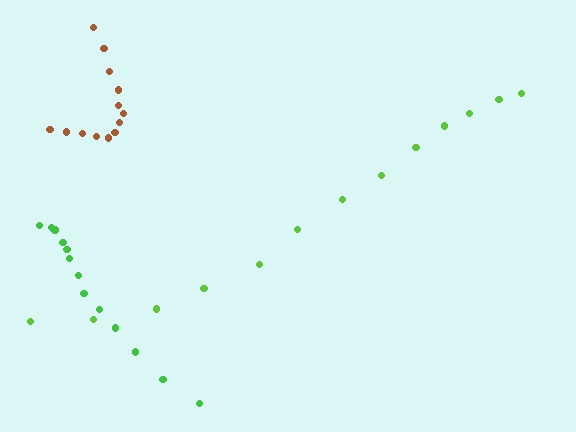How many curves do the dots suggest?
There are 3 distinct paths.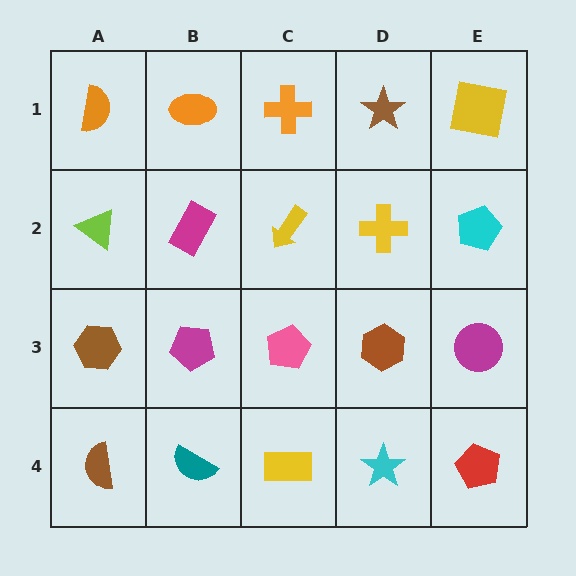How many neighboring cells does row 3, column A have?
3.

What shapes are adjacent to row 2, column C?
An orange cross (row 1, column C), a pink pentagon (row 3, column C), a magenta rectangle (row 2, column B), a yellow cross (row 2, column D).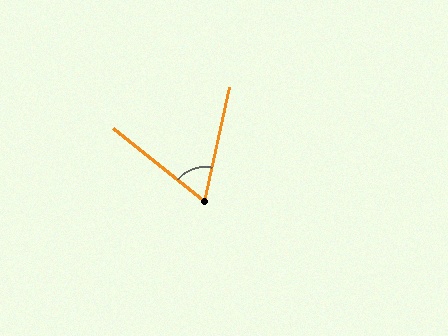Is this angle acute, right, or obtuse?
It is acute.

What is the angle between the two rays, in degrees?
Approximately 64 degrees.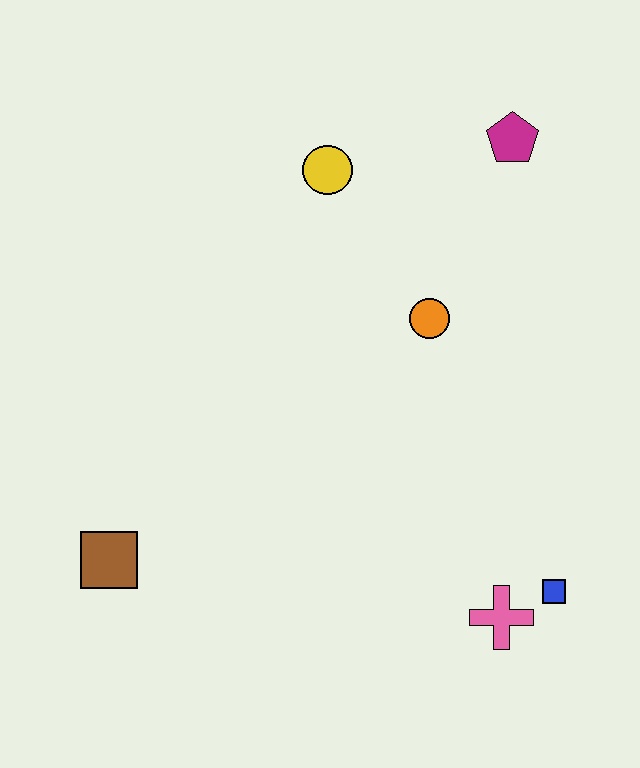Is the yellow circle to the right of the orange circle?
No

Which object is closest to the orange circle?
The yellow circle is closest to the orange circle.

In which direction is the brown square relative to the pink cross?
The brown square is to the left of the pink cross.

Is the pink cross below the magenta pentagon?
Yes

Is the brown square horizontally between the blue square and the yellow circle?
No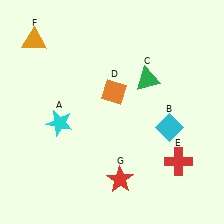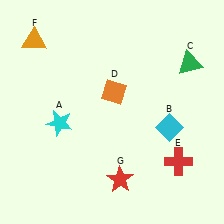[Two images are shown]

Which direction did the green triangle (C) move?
The green triangle (C) moved right.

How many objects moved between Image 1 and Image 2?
1 object moved between the two images.